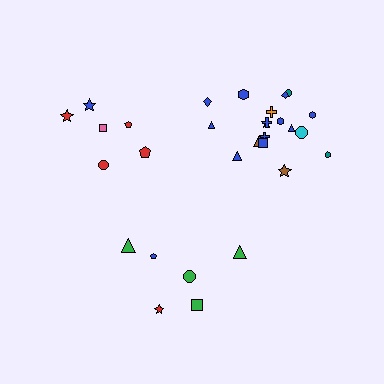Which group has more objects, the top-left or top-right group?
The top-right group.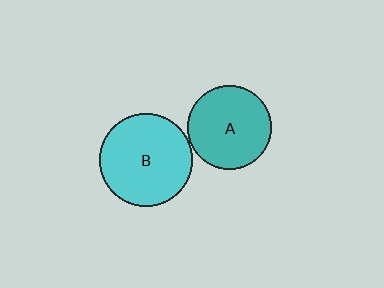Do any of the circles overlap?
No, none of the circles overlap.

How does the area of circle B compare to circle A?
Approximately 1.2 times.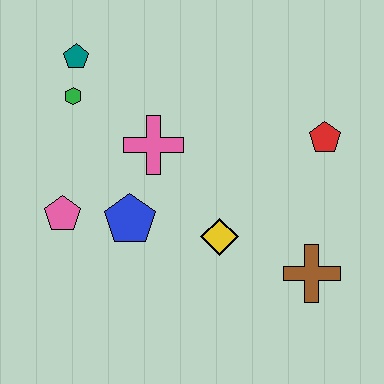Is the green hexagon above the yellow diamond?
Yes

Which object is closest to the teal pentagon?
The green hexagon is closest to the teal pentagon.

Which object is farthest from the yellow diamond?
The teal pentagon is farthest from the yellow diamond.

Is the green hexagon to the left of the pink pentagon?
No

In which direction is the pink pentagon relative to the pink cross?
The pink pentagon is to the left of the pink cross.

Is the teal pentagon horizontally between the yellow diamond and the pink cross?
No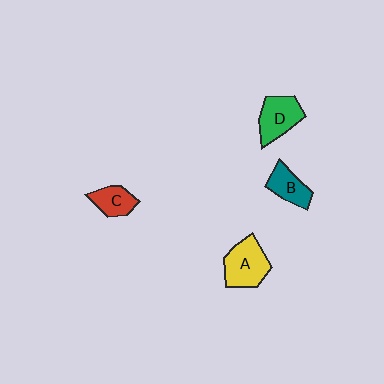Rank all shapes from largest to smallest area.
From largest to smallest: A (yellow), D (green), B (teal), C (red).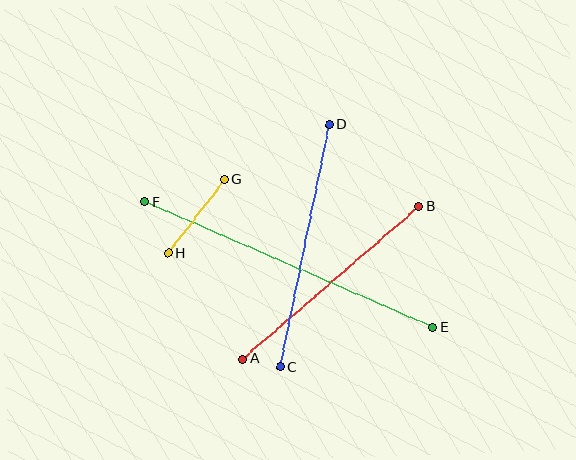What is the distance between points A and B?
The distance is approximately 233 pixels.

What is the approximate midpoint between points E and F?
The midpoint is at approximately (288, 265) pixels.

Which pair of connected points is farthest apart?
Points E and F are farthest apart.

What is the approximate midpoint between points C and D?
The midpoint is at approximately (305, 246) pixels.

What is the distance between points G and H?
The distance is approximately 93 pixels.